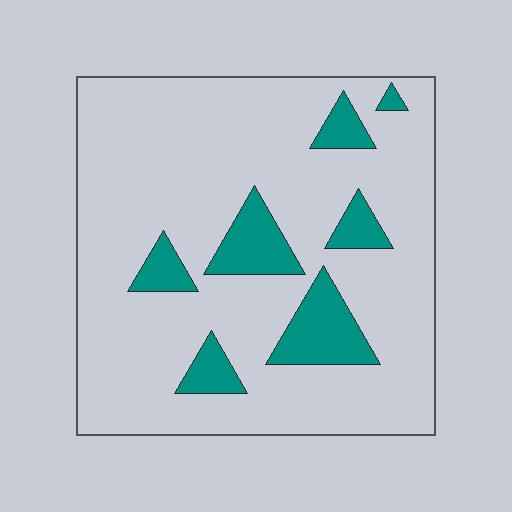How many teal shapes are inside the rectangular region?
7.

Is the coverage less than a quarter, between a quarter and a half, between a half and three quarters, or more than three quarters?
Less than a quarter.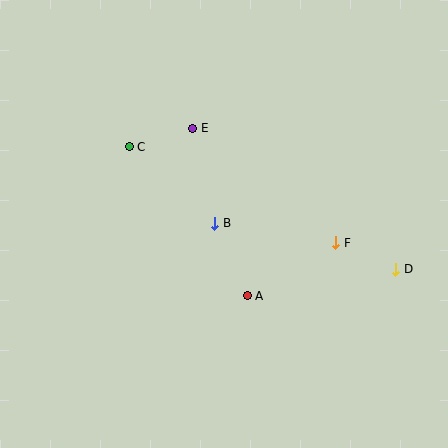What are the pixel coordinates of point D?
Point D is at (396, 269).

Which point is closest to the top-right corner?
Point F is closest to the top-right corner.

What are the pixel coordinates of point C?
Point C is at (129, 147).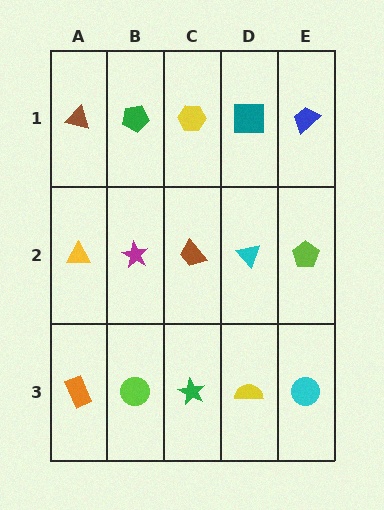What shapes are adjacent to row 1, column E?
A lime pentagon (row 2, column E), a teal square (row 1, column D).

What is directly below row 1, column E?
A lime pentagon.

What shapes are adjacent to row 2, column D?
A teal square (row 1, column D), a yellow semicircle (row 3, column D), a brown trapezoid (row 2, column C), a lime pentagon (row 2, column E).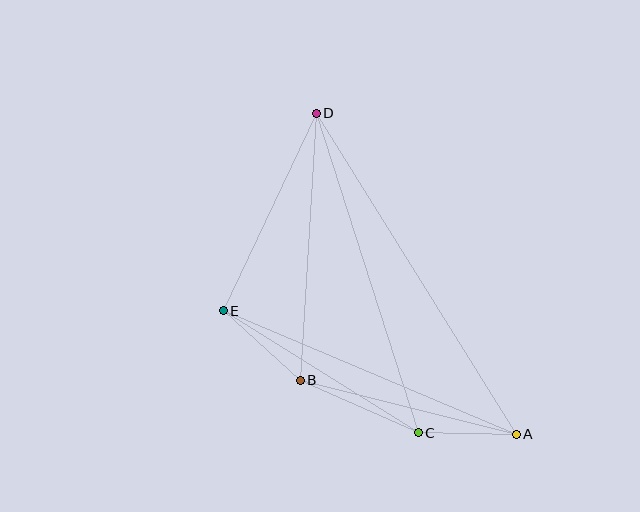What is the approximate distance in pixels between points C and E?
The distance between C and E is approximately 230 pixels.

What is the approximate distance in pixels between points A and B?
The distance between A and B is approximately 223 pixels.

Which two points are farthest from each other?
Points A and D are farthest from each other.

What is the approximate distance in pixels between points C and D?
The distance between C and D is approximately 336 pixels.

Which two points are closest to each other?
Points A and C are closest to each other.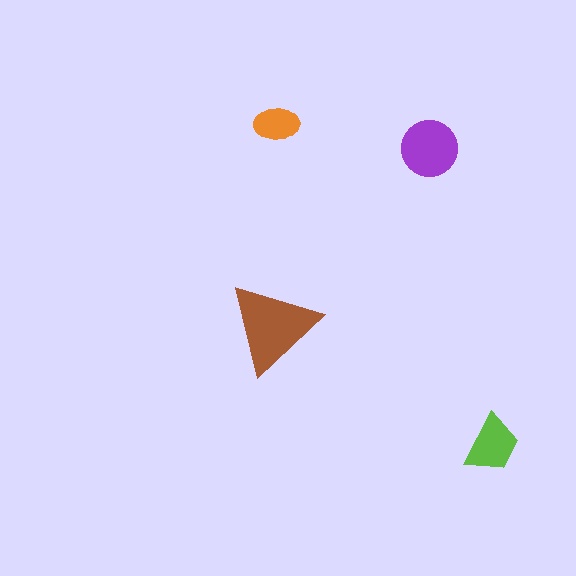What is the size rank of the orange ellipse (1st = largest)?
4th.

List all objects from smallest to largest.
The orange ellipse, the lime trapezoid, the purple circle, the brown triangle.